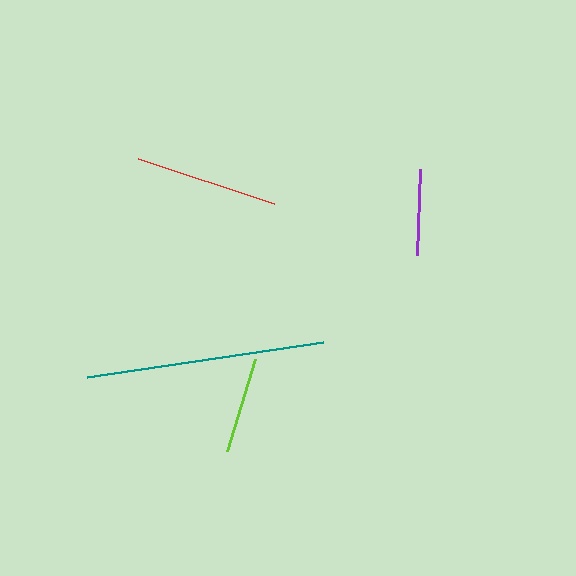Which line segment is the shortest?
The purple line is the shortest at approximately 85 pixels.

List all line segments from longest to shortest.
From longest to shortest: teal, red, lime, purple.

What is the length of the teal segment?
The teal segment is approximately 238 pixels long.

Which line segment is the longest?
The teal line is the longest at approximately 238 pixels.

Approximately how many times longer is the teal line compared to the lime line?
The teal line is approximately 2.5 times the length of the lime line.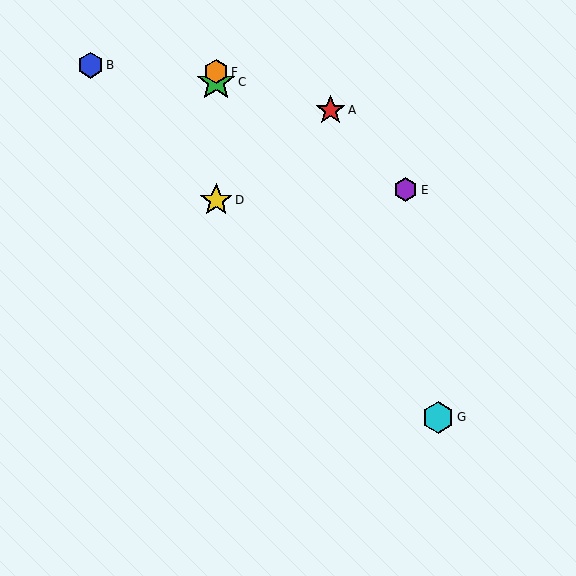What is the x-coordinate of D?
Object D is at x≈216.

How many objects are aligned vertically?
3 objects (C, D, F) are aligned vertically.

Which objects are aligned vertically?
Objects C, D, F are aligned vertically.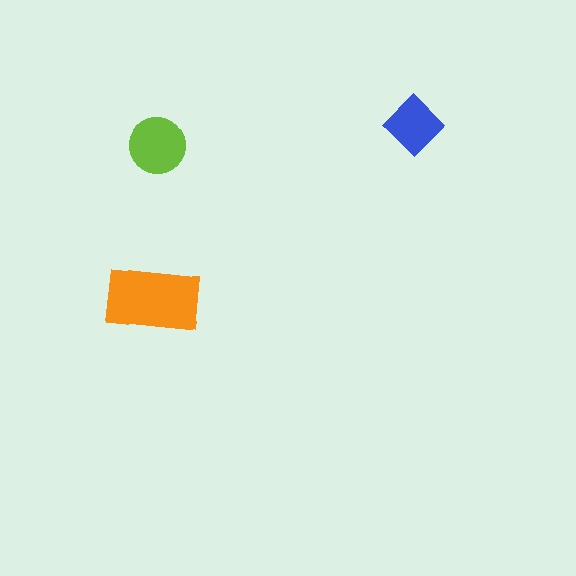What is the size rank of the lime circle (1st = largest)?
2nd.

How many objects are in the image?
There are 3 objects in the image.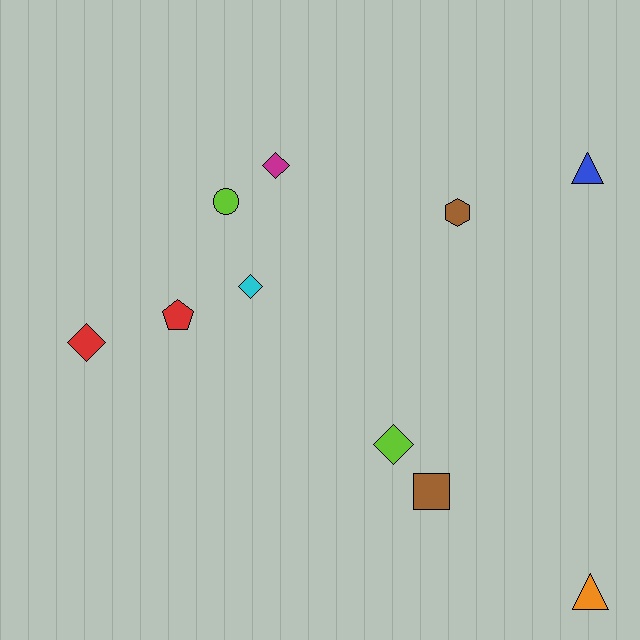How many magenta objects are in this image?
There is 1 magenta object.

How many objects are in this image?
There are 10 objects.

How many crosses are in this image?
There are no crosses.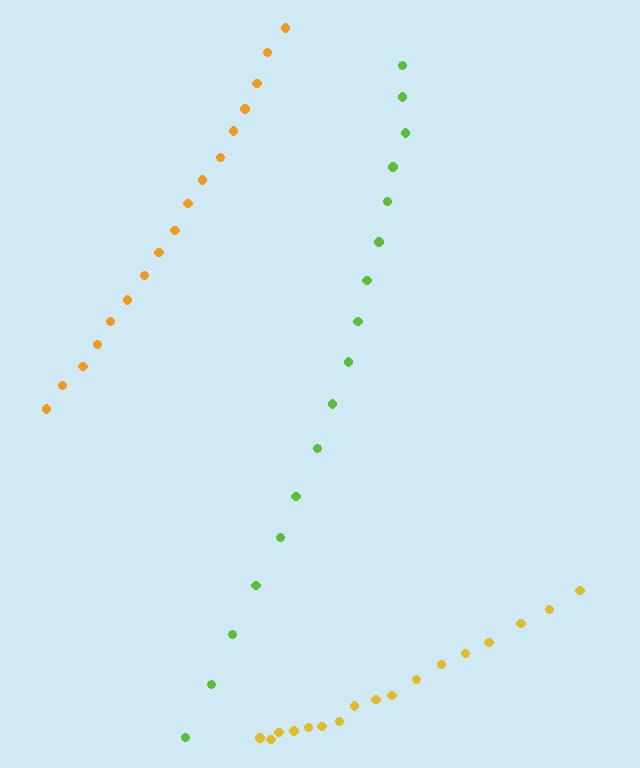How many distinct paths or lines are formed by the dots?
There are 3 distinct paths.